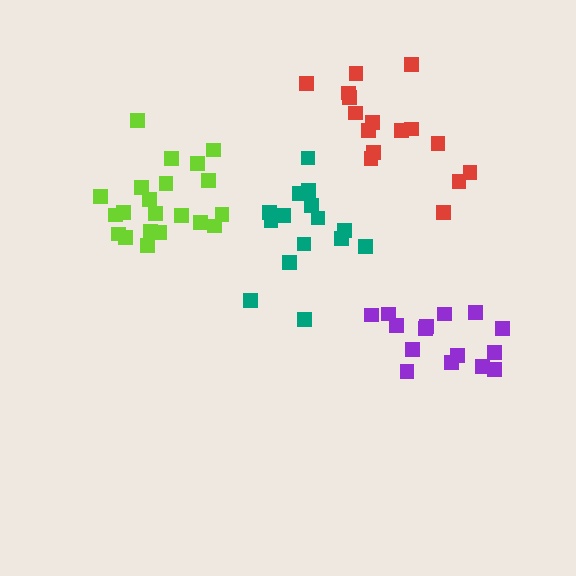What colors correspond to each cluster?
The clusters are colored: lime, teal, red, purple.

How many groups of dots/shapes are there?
There are 4 groups.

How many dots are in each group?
Group 1: 21 dots, Group 2: 15 dots, Group 3: 16 dots, Group 4: 15 dots (67 total).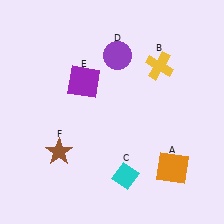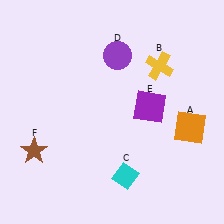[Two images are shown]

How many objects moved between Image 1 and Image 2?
3 objects moved between the two images.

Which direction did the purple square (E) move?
The purple square (E) moved right.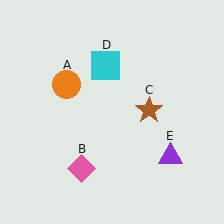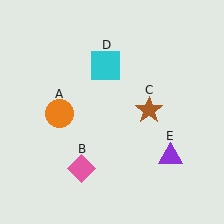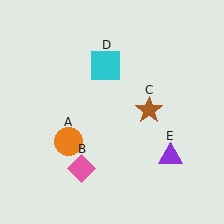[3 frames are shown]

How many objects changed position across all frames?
1 object changed position: orange circle (object A).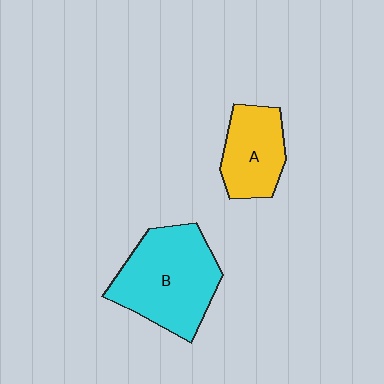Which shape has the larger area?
Shape B (cyan).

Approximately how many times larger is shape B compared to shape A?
Approximately 1.7 times.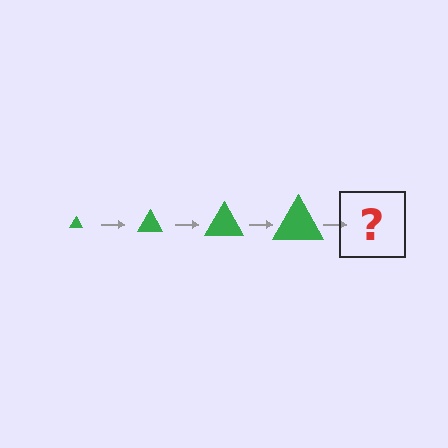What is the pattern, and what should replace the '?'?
The pattern is that the triangle gets progressively larger each step. The '?' should be a green triangle, larger than the previous one.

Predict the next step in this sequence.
The next step is a green triangle, larger than the previous one.